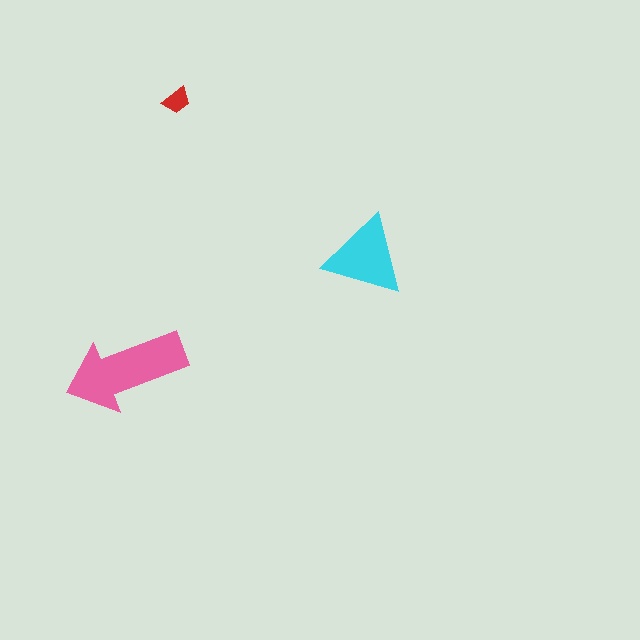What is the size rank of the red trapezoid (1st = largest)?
3rd.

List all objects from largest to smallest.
The pink arrow, the cyan triangle, the red trapezoid.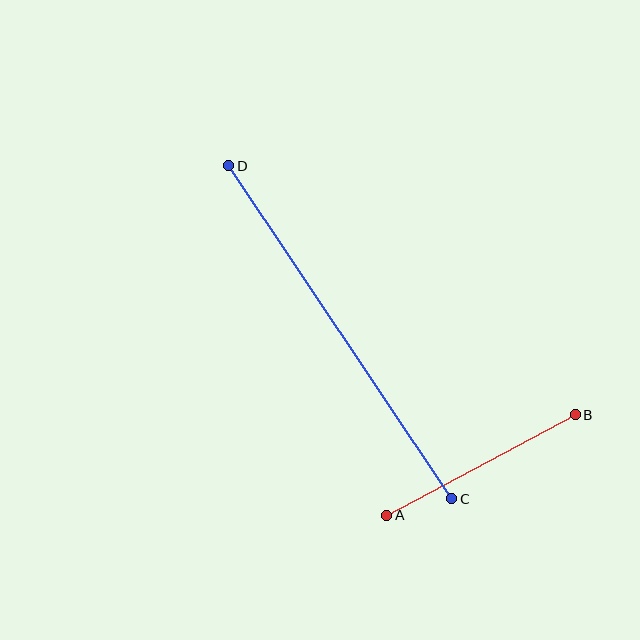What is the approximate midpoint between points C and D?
The midpoint is at approximately (340, 332) pixels.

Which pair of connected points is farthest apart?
Points C and D are farthest apart.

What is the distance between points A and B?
The distance is approximately 213 pixels.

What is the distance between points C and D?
The distance is approximately 400 pixels.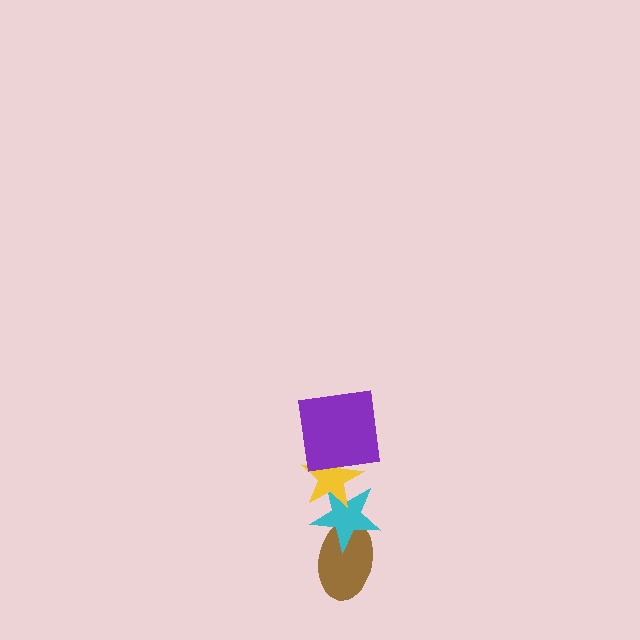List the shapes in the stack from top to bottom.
From top to bottom: the purple square, the yellow star, the cyan star, the brown ellipse.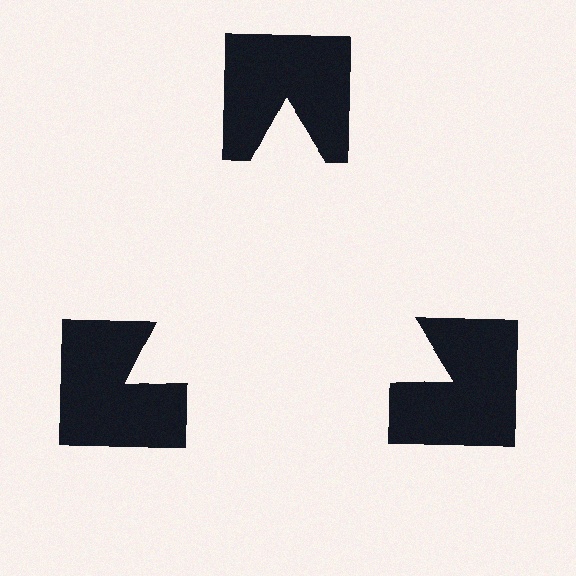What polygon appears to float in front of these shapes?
An illusory triangle — its edges are inferred from the aligned wedge cuts in the notched squares, not physically drawn.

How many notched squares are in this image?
There are 3 — one at each vertex of the illusory triangle.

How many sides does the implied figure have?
3 sides.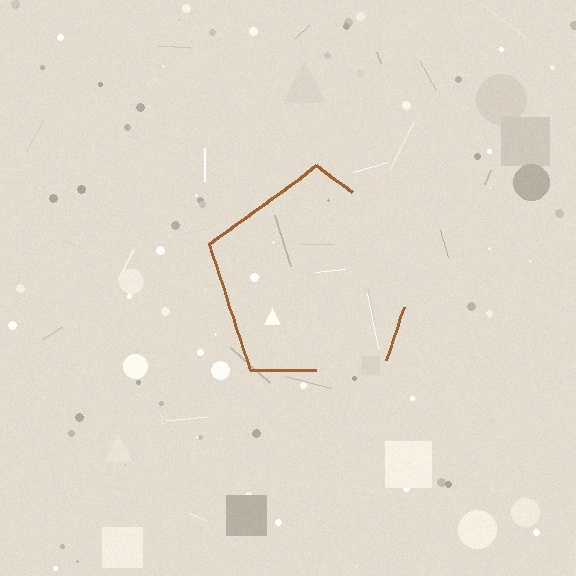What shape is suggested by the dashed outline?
The dashed outline suggests a pentagon.